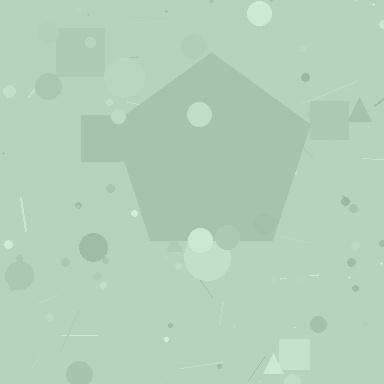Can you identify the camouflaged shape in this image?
The camouflaged shape is a pentagon.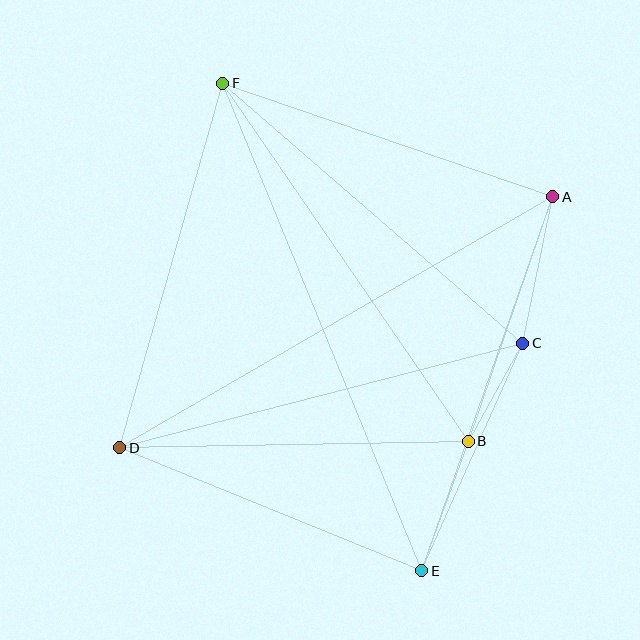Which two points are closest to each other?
Points B and C are closest to each other.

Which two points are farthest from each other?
Points E and F are farthest from each other.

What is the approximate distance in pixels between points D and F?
The distance between D and F is approximately 378 pixels.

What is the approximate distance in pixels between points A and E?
The distance between A and E is approximately 396 pixels.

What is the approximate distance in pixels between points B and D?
The distance between B and D is approximately 348 pixels.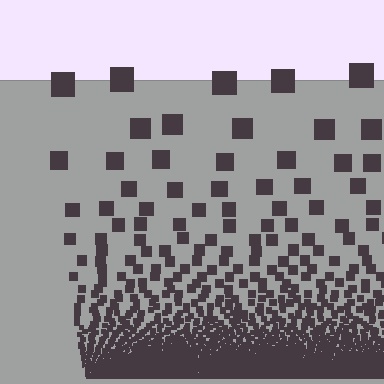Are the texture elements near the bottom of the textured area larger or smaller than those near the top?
Smaller. The gradient is inverted — elements near the bottom are smaller and denser.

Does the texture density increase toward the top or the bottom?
Density increases toward the bottom.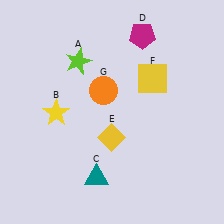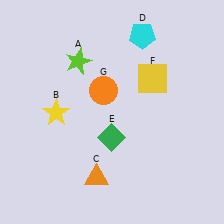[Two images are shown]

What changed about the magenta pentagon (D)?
In Image 1, D is magenta. In Image 2, it changed to cyan.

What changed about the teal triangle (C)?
In Image 1, C is teal. In Image 2, it changed to orange.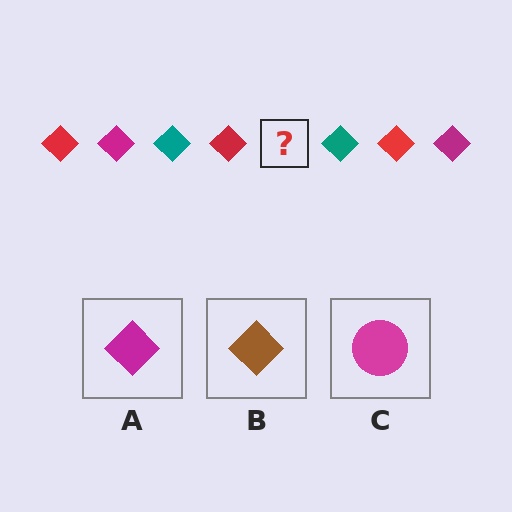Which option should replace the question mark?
Option A.